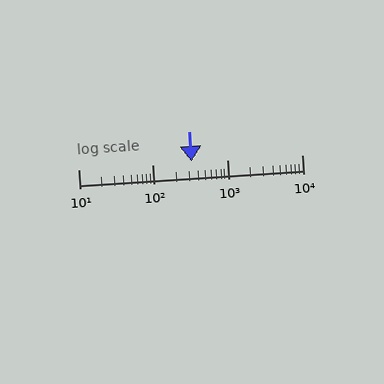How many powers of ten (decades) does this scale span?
The scale spans 3 decades, from 10 to 10000.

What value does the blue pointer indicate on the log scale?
The pointer indicates approximately 330.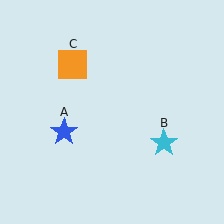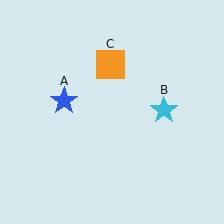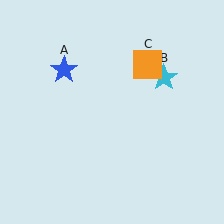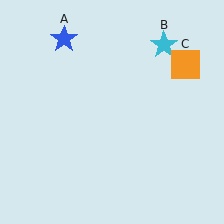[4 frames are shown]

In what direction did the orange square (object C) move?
The orange square (object C) moved right.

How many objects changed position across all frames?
3 objects changed position: blue star (object A), cyan star (object B), orange square (object C).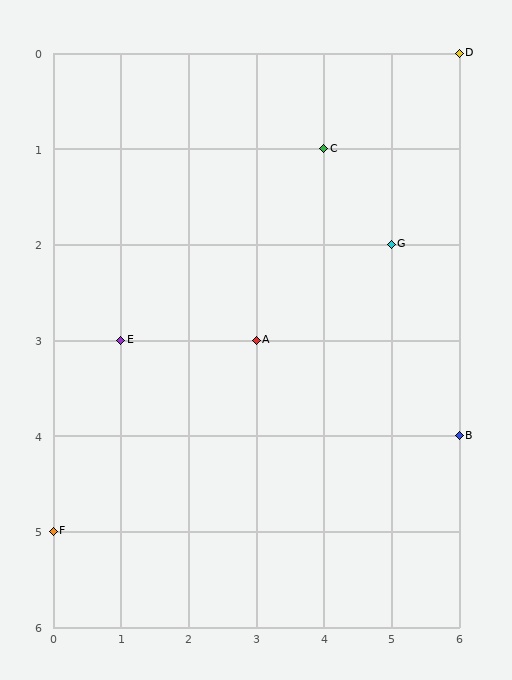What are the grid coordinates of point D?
Point D is at grid coordinates (6, 0).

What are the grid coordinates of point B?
Point B is at grid coordinates (6, 4).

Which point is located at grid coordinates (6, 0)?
Point D is at (6, 0).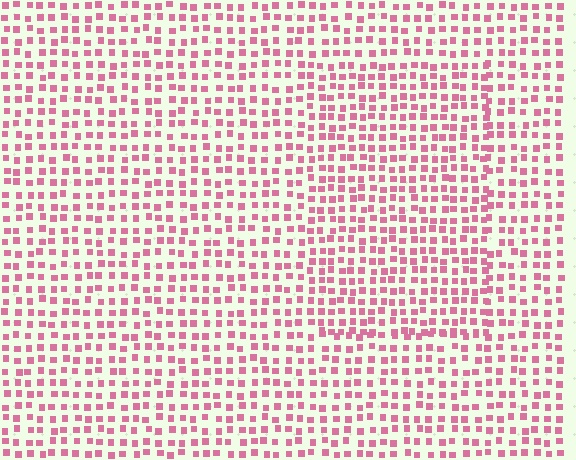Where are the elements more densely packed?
The elements are more densely packed inside the rectangle boundary.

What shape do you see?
I see a rectangle.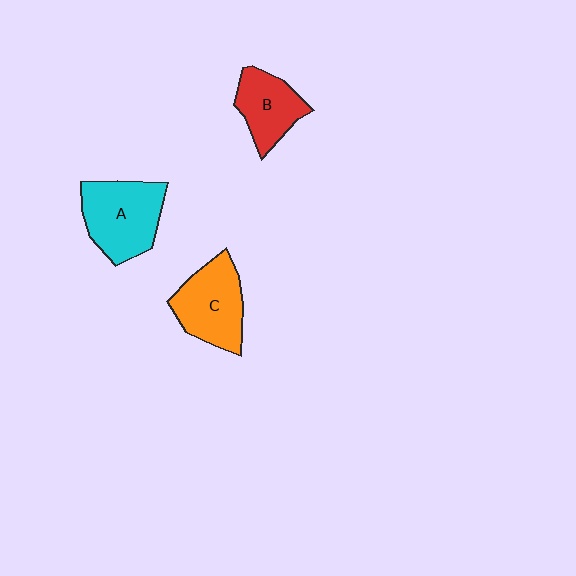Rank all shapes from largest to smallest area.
From largest to smallest: A (cyan), C (orange), B (red).